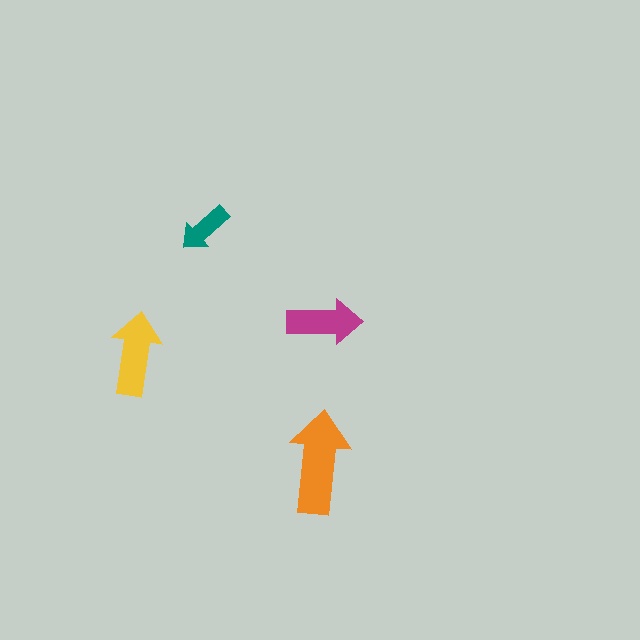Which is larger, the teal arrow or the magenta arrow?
The magenta one.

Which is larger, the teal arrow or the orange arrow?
The orange one.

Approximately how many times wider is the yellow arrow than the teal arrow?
About 1.5 times wider.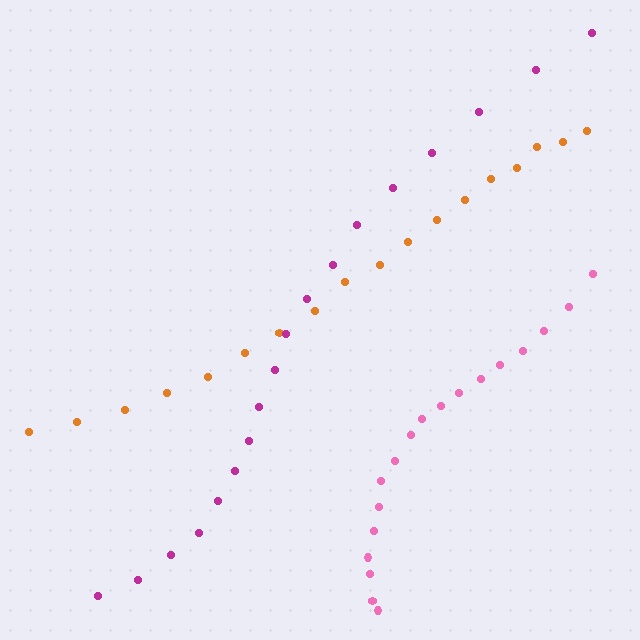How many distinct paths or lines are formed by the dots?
There are 3 distinct paths.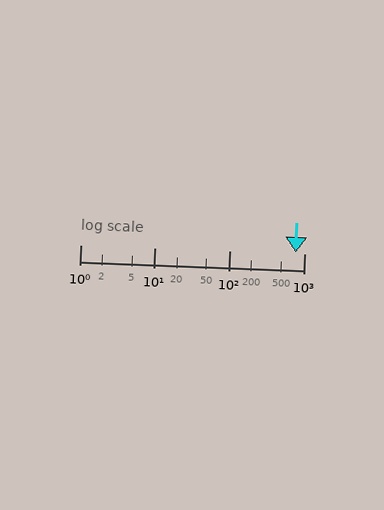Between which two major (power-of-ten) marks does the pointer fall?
The pointer is between 100 and 1000.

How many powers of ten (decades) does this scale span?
The scale spans 3 decades, from 1 to 1000.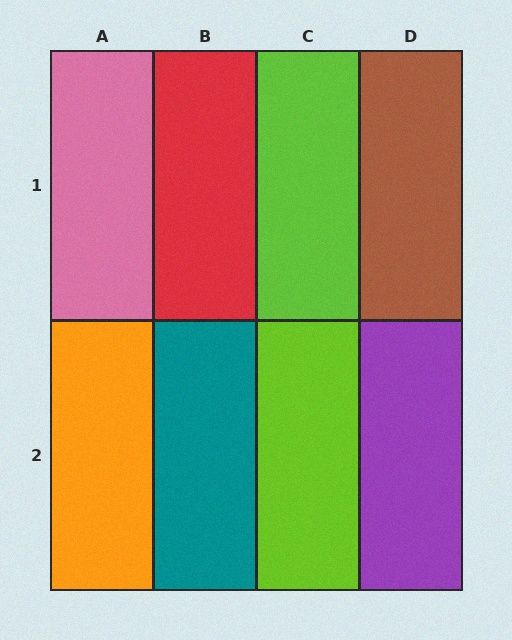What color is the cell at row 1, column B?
Red.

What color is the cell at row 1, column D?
Brown.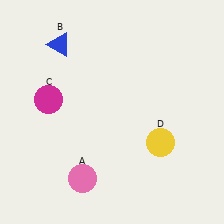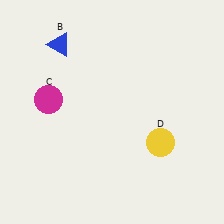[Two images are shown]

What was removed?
The pink circle (A) was removed in Image 2.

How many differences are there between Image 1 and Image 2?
There is 1 difference between the two images.